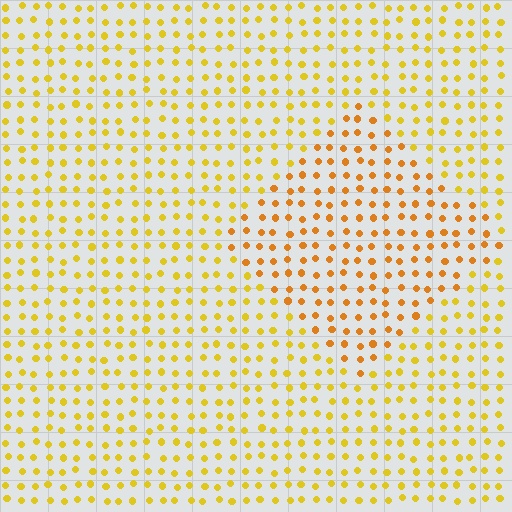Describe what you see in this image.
The image is filled with small yellow elements in a uniform arrangement. A diamond-shaped region is visible where the elements are tinted to a slightly different hue, forming a subtle color boundary.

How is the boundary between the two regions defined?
The boundary is defined purely by a slight shift in hue (about 22 degrees). Spacing, size, and orientation are identical on both sides.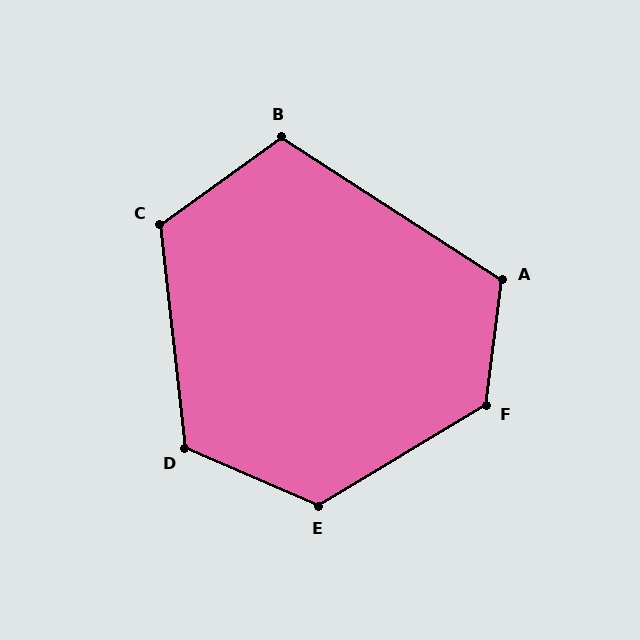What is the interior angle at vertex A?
Approximately 116 degrees (obtuse).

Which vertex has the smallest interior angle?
B, at approximately 112 degrees.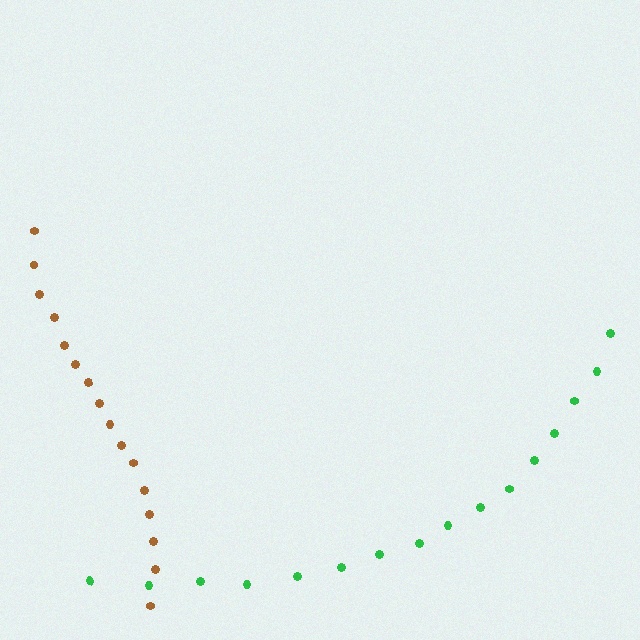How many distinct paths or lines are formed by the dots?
There are 2 distinct paths.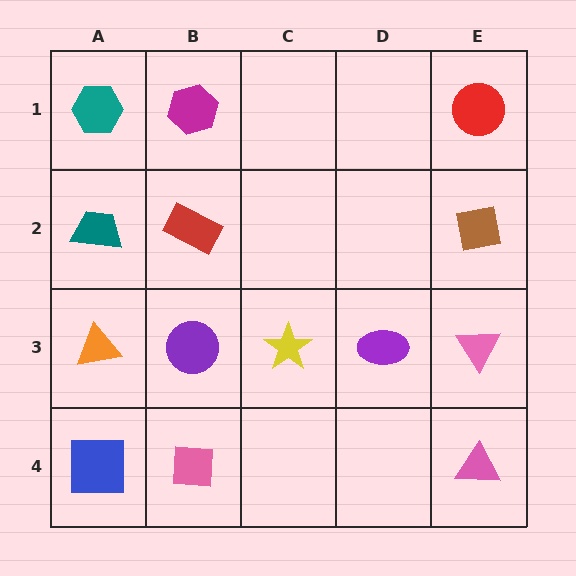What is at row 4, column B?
A pink square.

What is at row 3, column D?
A purple ellipse.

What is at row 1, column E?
A red circle.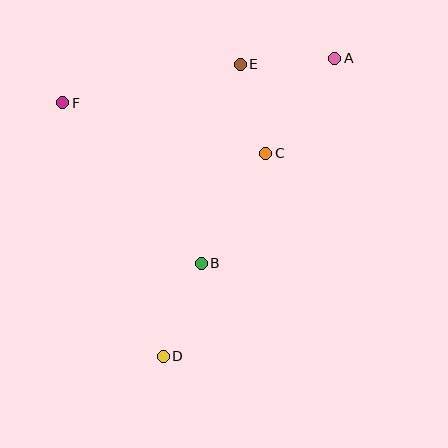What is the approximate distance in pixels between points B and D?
The distance between B and D is approximately 101 pixels.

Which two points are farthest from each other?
Points A and D are farthest from each other.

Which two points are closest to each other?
Points C and E are closest to each other.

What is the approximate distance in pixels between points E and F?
The distance between E and F is approximately 181 pixels.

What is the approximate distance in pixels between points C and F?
The distance between C and F is approximately 209 pixels.